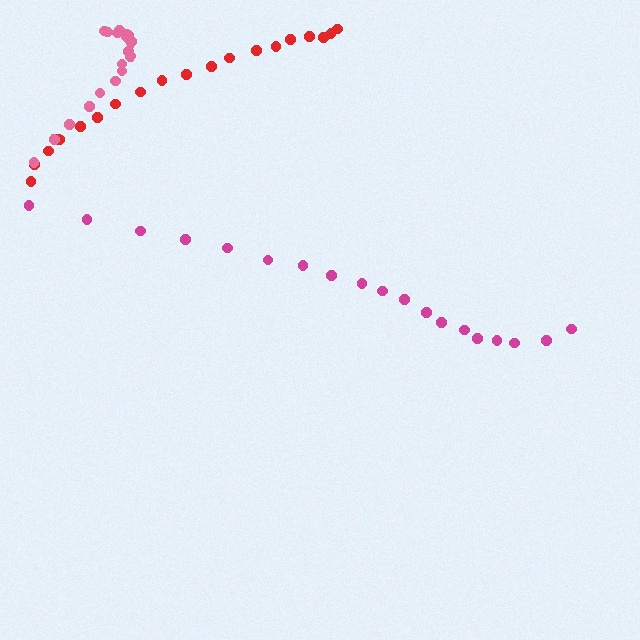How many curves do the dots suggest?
There are 3 distinct paths.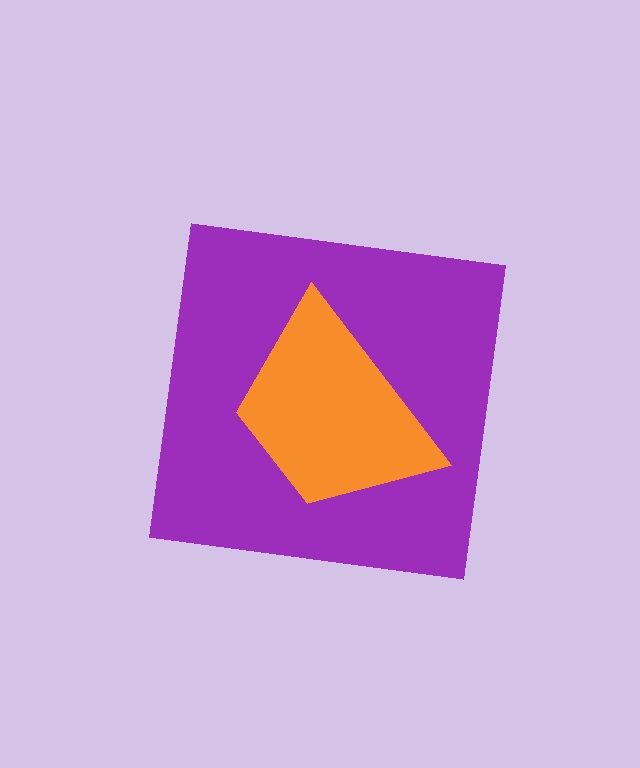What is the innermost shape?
The orange trapezoid.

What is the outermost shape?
The purple square.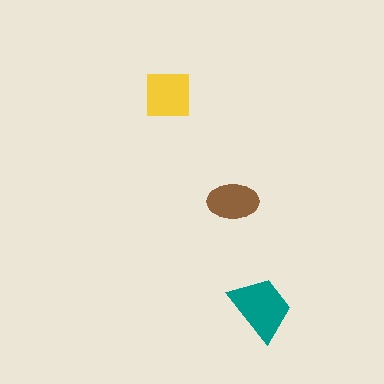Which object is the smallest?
The brown ellipse.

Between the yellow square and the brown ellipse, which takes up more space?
The yellow square.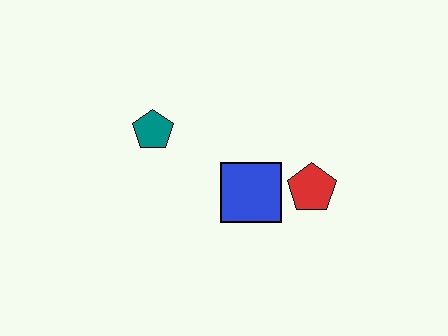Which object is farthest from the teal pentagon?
The red pentagon is farthest from the teal pentagon.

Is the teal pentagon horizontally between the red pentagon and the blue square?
No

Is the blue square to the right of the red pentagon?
No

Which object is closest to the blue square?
The red pentagon is closest to the blue square.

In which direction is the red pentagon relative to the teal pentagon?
The red pentagon is to the right of the teal pentagon.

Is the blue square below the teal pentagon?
Yes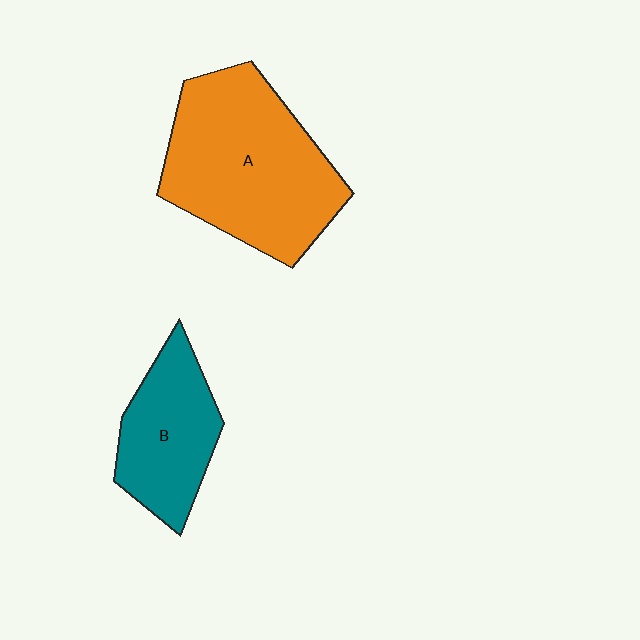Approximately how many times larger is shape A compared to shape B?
Approximately 1.8 times.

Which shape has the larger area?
Shape A (orange).